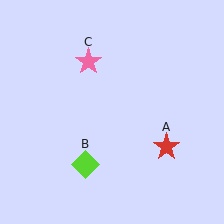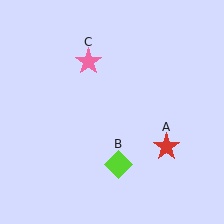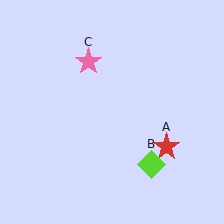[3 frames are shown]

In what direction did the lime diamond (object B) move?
The lime diamond (object B) moved right.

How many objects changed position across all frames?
1 object changed position: lime diamond (object B).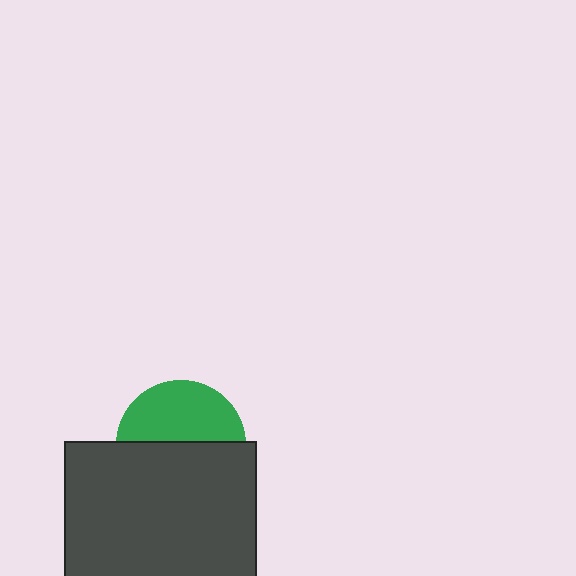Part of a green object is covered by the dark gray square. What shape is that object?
It is a circle.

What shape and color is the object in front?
The object in front is a dark gray square.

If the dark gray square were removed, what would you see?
You would see the complete green circle.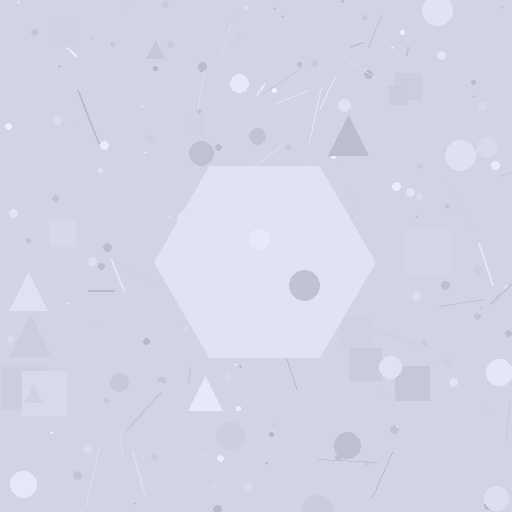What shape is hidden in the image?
A hexagon is hidden in the image.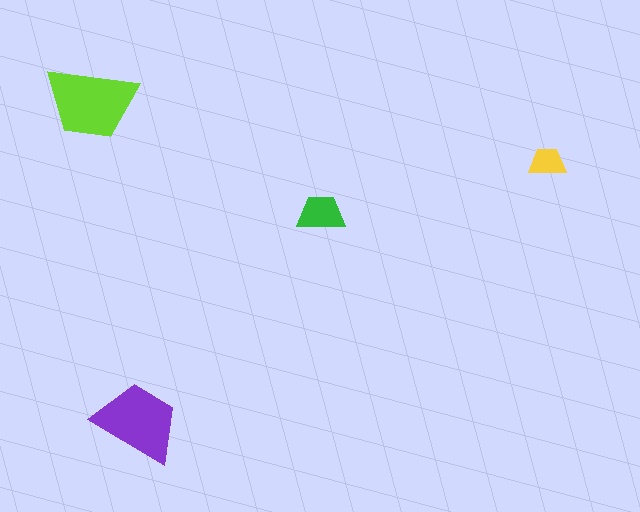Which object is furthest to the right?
The yellow trapezoid is rightmost.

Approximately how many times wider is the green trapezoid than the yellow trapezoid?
About 1.5 times wider.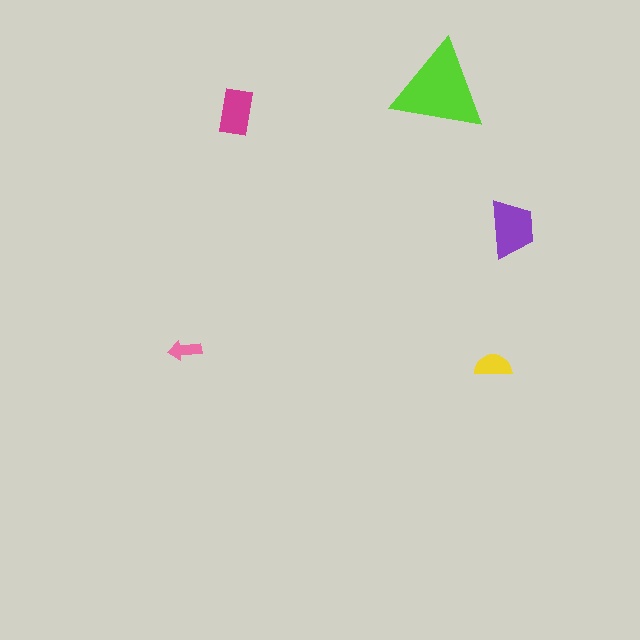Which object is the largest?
The lime triangle.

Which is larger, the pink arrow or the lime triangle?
The lime triangle.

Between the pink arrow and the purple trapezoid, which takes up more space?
The purple trapezoid.